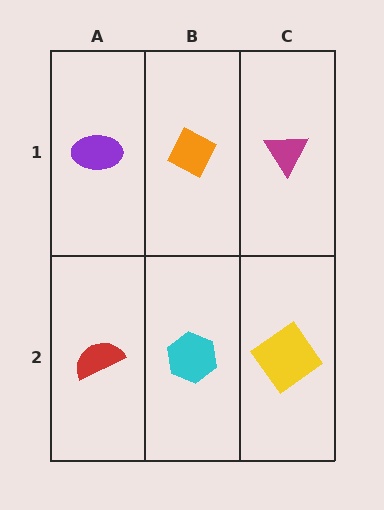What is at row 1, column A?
A purple ellipse.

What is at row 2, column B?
A cyan hexagon.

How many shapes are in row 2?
3 shapes.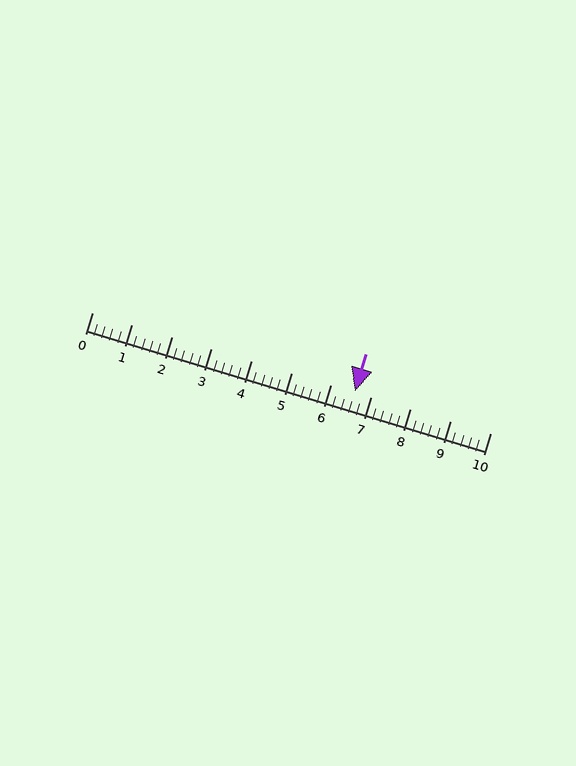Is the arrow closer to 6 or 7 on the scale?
The arrow is closer to 7.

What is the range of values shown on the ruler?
The ruler shows values from 0 to 10.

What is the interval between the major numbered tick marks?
The major tick marks are spaced 1 units apart.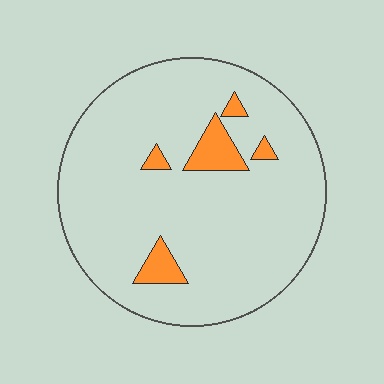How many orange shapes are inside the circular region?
5.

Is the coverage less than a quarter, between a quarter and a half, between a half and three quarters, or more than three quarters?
Less than a quarter.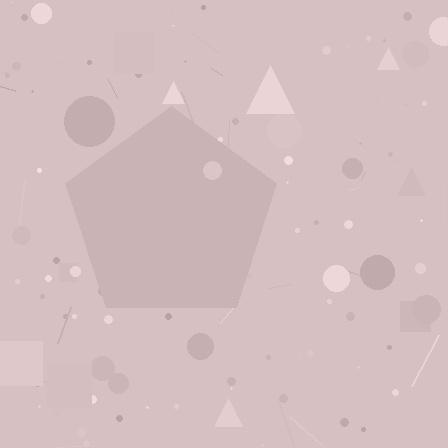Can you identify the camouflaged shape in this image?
The camouflaged shape is a pentagon.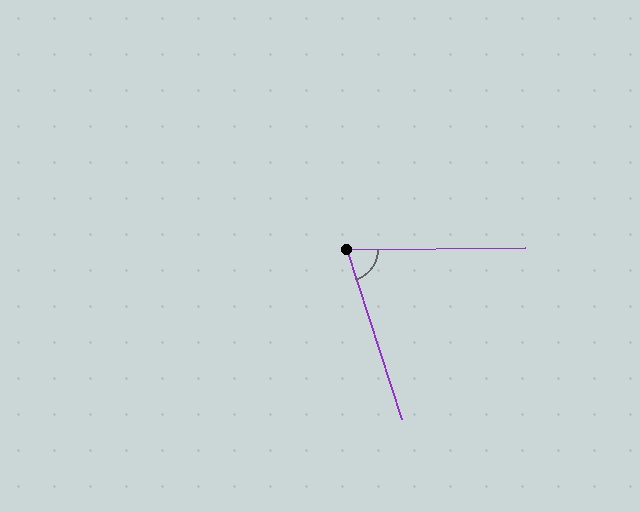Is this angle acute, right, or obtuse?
It is acute.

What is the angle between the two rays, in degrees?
Approximately 73 degrees.